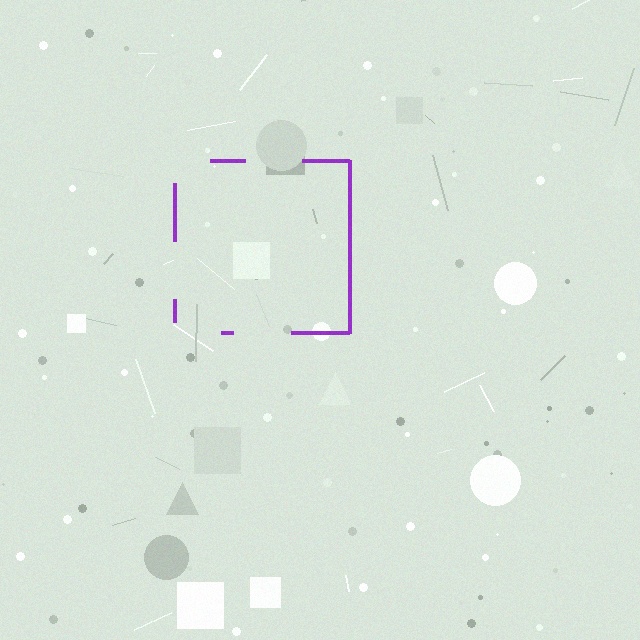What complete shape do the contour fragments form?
The contour fragments form a square.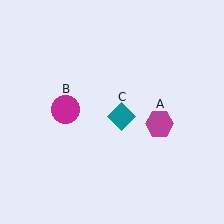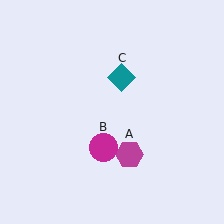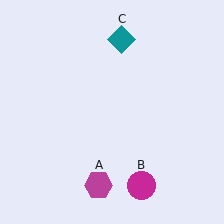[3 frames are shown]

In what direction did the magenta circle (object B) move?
The magenta circle (object B) moved down and to the right.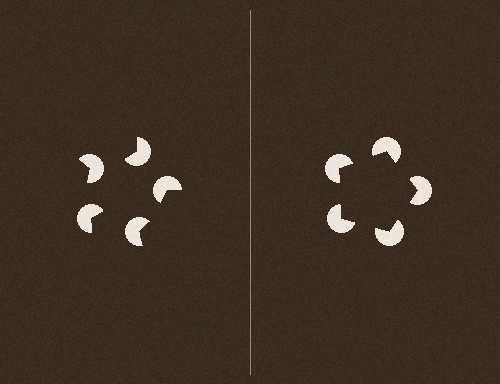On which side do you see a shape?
An illusory pentagon appears on the right side. On the left side the wedge cuts are rotated, so no coherent shape forms.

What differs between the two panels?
The pac-man discs are positioned identically on both sides; only the wedge orientations differ. On the right they align to a pentagon; on the left they are misaligned.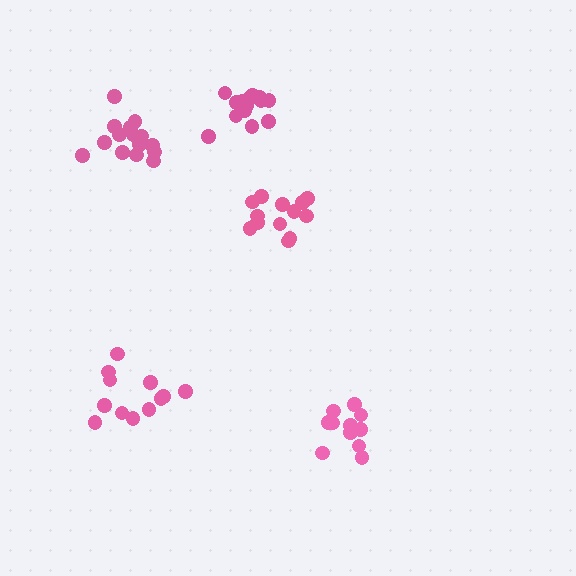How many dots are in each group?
Group 1: 12 dots, Group 2: 12 dots, Group 3: 15 dots, Group 4: 13 dots, Group 5: 14 dots (66 total).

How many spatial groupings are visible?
There are 5 spatial groupings.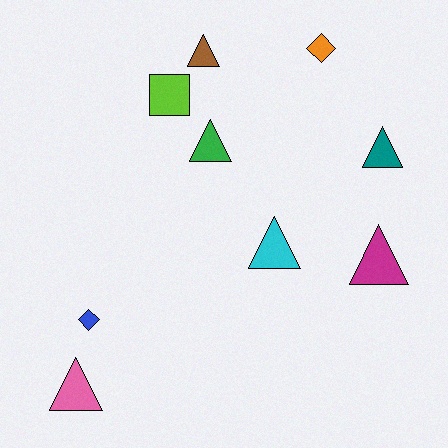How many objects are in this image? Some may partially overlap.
There are 9 objects.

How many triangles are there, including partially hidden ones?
There are 6 triangles.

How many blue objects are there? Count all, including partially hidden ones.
There is 1 blue object.